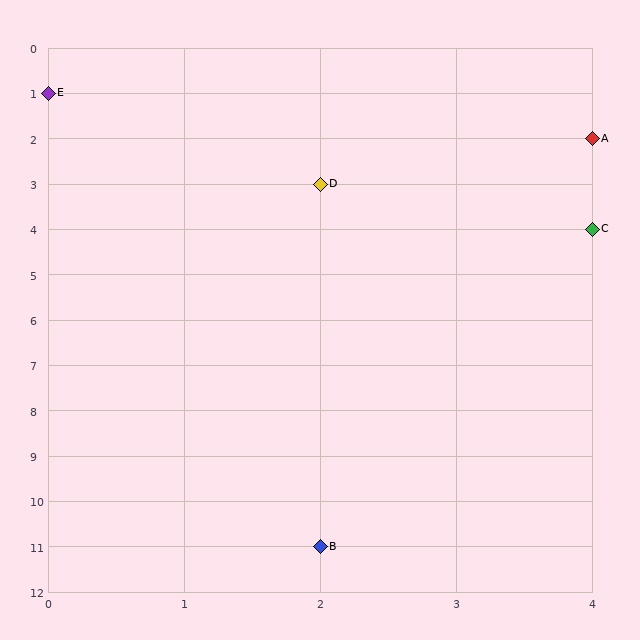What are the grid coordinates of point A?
Point A is at grid coordinates (4, 2).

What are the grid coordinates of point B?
Point B is at grid coordinates (2, 11).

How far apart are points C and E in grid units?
Points C and E are 4 columns and 3 rows apart (about 5.0 grid units diagonally).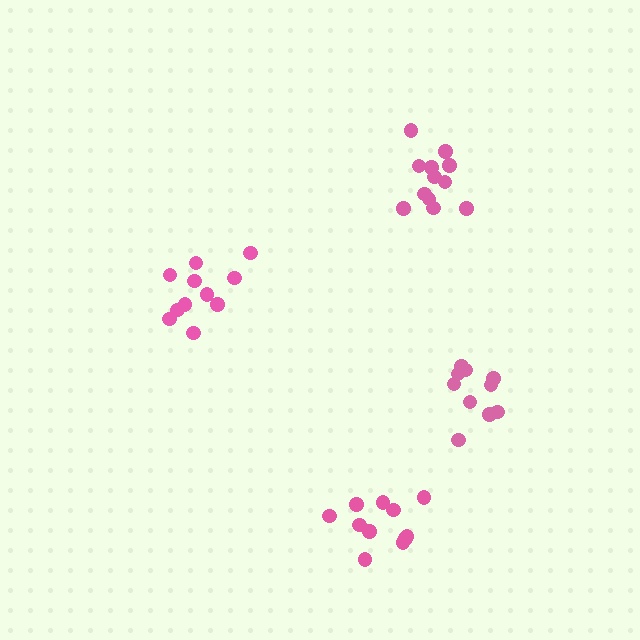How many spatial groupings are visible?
There are 4 spatial groupings.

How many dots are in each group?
Group 1: 11 dots, Group 2: 12 dots, Group 3: 11 dots, Group 4: 10 dots (44 total).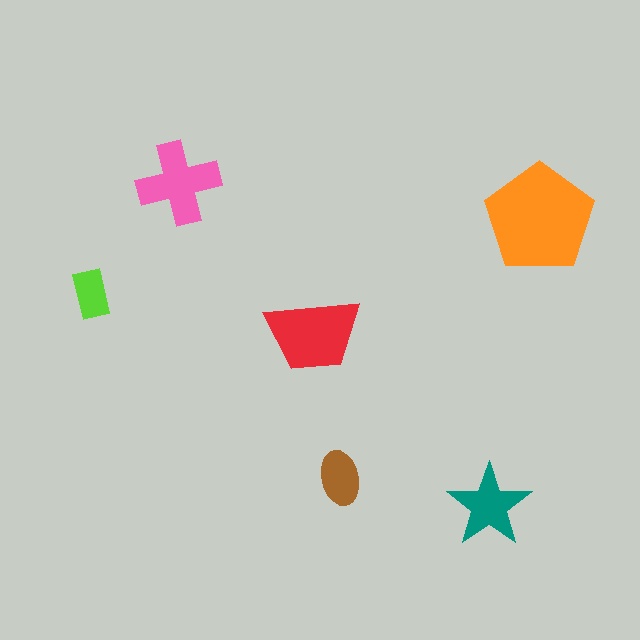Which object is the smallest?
The lime rectangle.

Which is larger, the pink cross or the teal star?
The pink cross.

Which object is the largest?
The orange pentagon.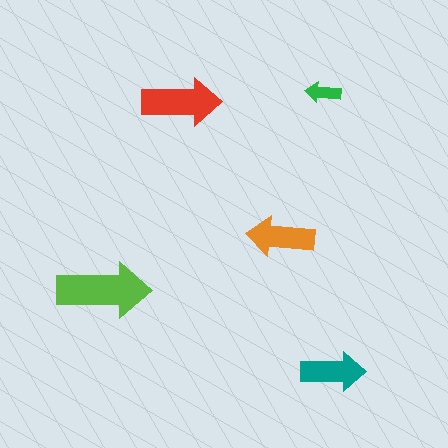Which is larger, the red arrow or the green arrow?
The red one.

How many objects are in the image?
There are 5 objects in the image.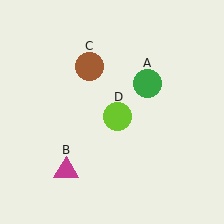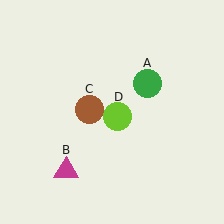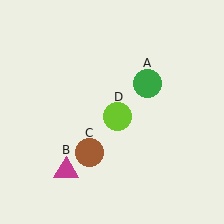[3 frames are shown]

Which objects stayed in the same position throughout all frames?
Green circle (object A) and magenta triangle (object B) and lime circle (object D) remained stationary.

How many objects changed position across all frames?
1 object changed position: brown circle (object C).